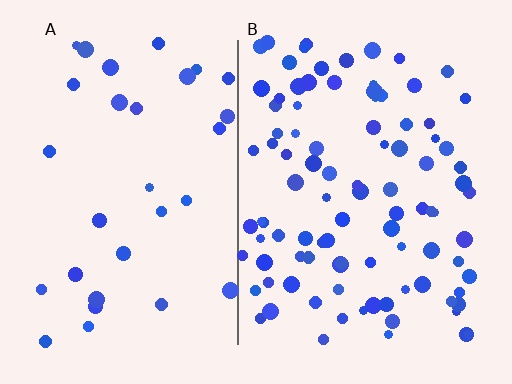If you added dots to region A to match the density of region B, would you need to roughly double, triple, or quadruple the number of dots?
Approximately triple.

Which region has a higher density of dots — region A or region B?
B (the right).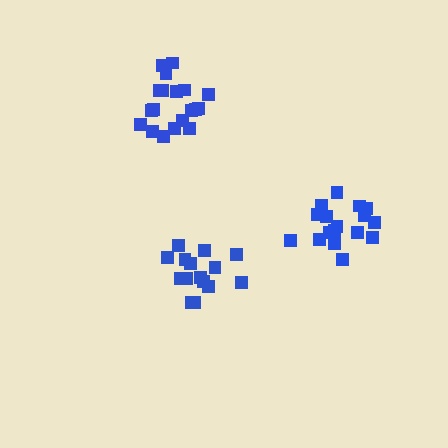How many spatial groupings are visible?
There are 3 spatial groupings.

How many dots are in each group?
Group 1: 17 dots, Group 2: 15 dots, Group 3: 19 dots (51 total).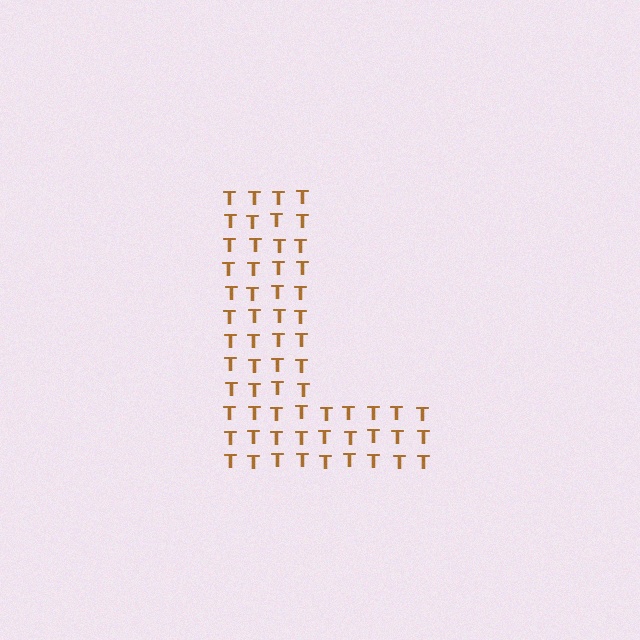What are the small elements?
The small elements are letter T's.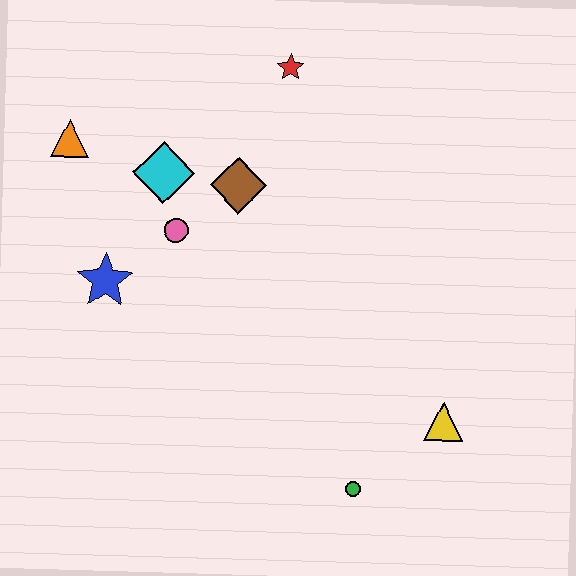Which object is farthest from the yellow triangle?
The orange triangle is farthest from the yellow triangle.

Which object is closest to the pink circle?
The cyan diamond is closest to the pink circle.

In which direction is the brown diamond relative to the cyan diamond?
The brown diamond is to the right of the cyan diamond.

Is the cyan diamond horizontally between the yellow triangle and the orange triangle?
Yes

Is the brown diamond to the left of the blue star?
No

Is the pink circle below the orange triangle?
Yes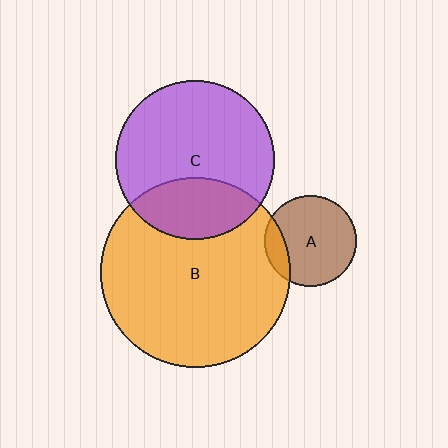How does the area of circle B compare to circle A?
Approximately 4.3 times.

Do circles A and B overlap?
Yes.